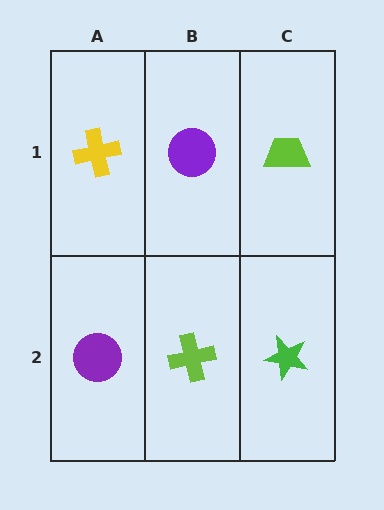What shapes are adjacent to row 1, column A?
A purple circle (row 2, column A), a purple circle (row 1, column B).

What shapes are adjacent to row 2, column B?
A purple circle (row 1, column B), a purple circle (row 2, column A), a green star (row 2, column C).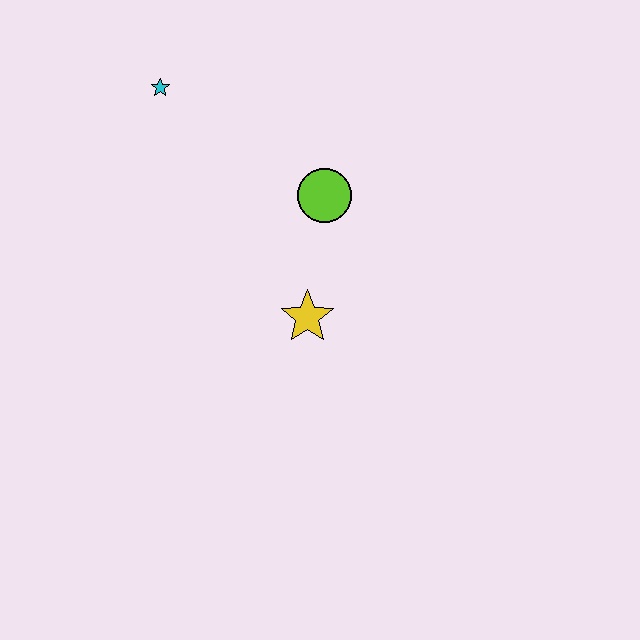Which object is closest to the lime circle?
The yellow star is closest to the lime circle.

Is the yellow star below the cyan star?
Yes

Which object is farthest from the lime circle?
The cyan star is farthest from the lime circle.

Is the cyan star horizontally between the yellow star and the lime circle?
No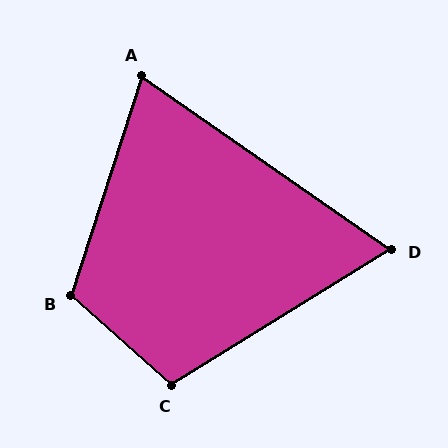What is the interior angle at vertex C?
Approximately 107 degrees (obtuse).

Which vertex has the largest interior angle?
B, at approximately 113 degrees.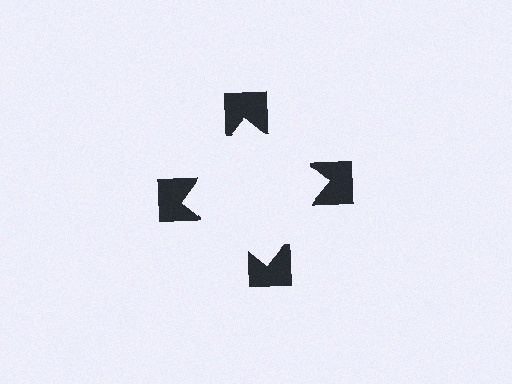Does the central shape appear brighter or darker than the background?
It typically appears slightly brighter than the background, even though no actual brightness change is drawn.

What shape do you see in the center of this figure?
An illusory square — its edges are inferred from the aligned wedge cuts in the notched squares, not physically drawn.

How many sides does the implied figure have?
4 sides.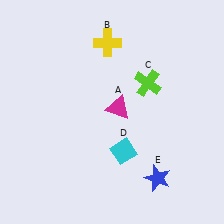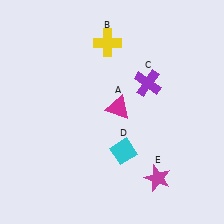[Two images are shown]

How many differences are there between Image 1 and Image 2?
There are 2 differences between the two images.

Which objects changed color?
C changed from lime to purple. E changed from blue to magenta.